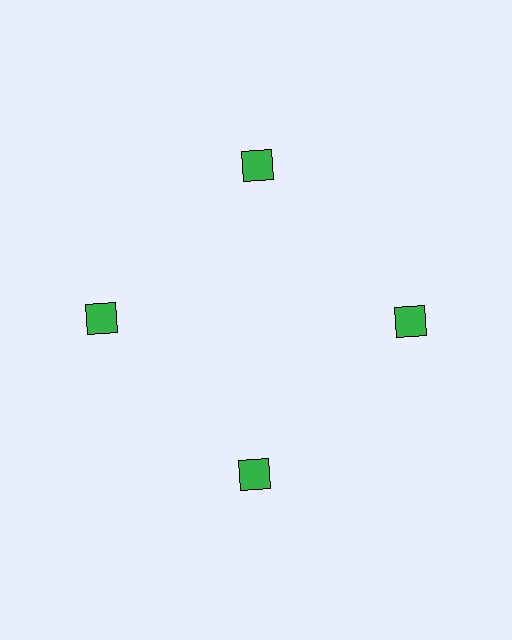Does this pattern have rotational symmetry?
Yes, this pattern has 4-fold rotational symmetry. It looks the same after rotating 90 degrees around the center.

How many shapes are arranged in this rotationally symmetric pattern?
There are 4 shapes, arranged in 4 groups of 1.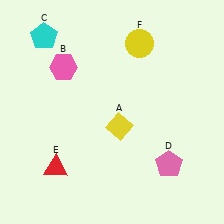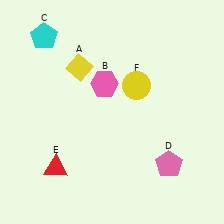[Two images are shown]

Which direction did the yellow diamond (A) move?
The yellow diamond (A) moved up.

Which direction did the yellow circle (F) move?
The yellow circle (F) moved down.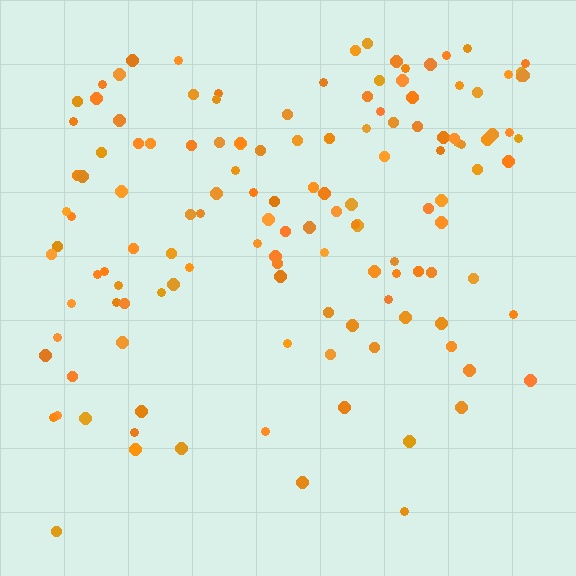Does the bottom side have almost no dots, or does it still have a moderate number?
Still a moderate number, just noticeably fewer than the top.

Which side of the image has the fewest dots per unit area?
The bottom.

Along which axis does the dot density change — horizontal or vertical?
Vertical.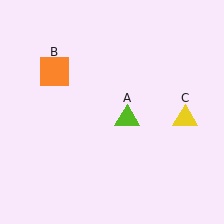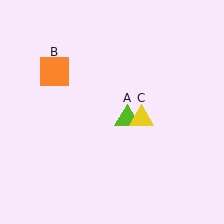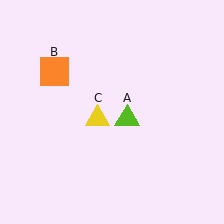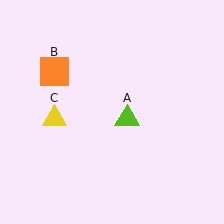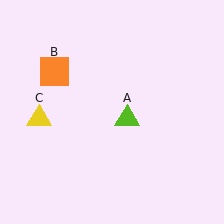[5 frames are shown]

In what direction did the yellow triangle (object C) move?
The yellow triangle (object C) moved left.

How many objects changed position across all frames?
1 object changed position: yellow triangle (object C).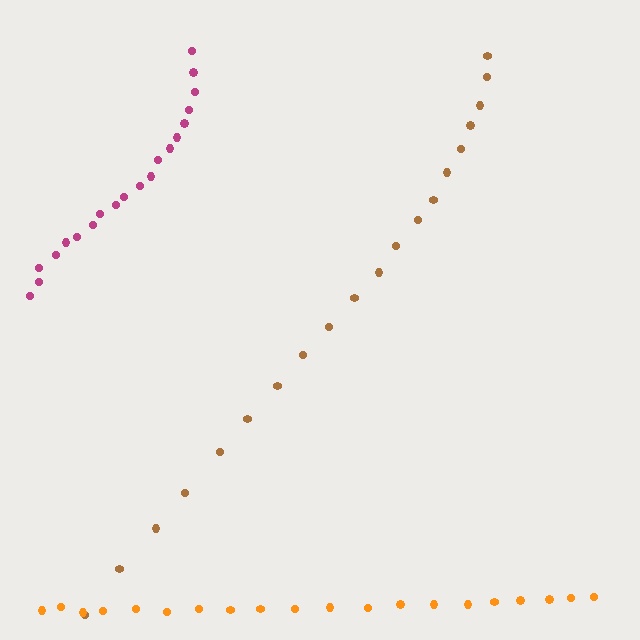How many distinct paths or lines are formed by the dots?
There are 3 distinct paths.